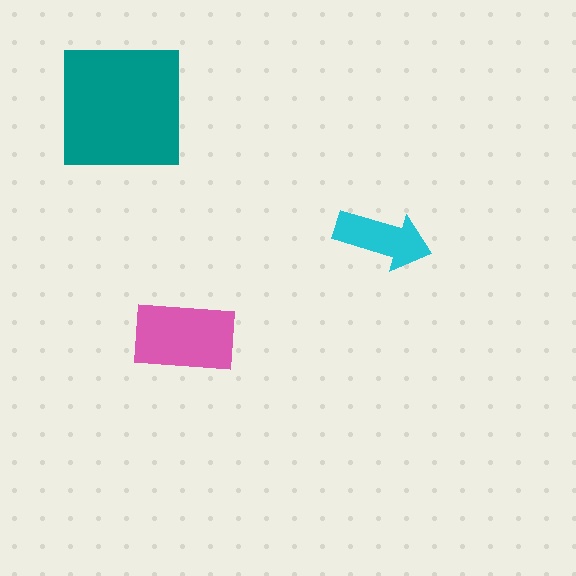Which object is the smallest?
The cyan arrow.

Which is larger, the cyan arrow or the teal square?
The teal square.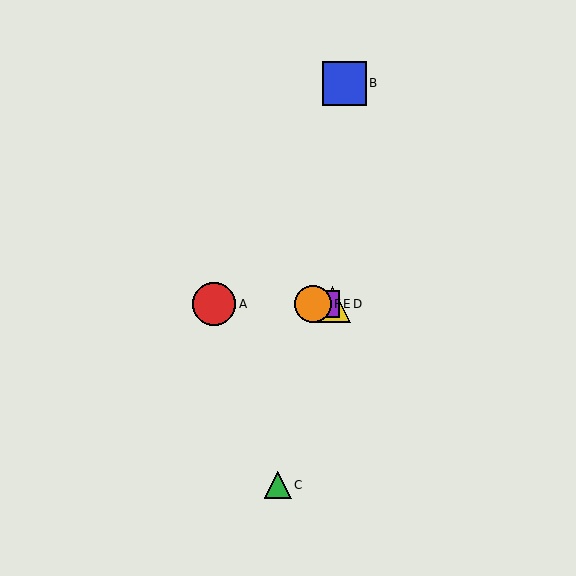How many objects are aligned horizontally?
4 objects (A, D, E, F) are aligned horizontally.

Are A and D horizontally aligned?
Yes, both are at y≈304.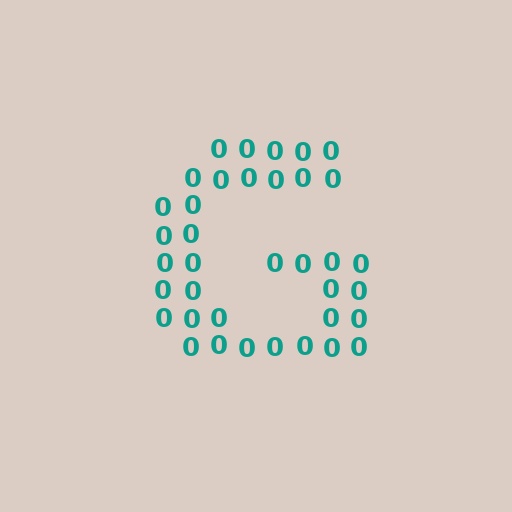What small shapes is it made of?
It is made of small digit 0's.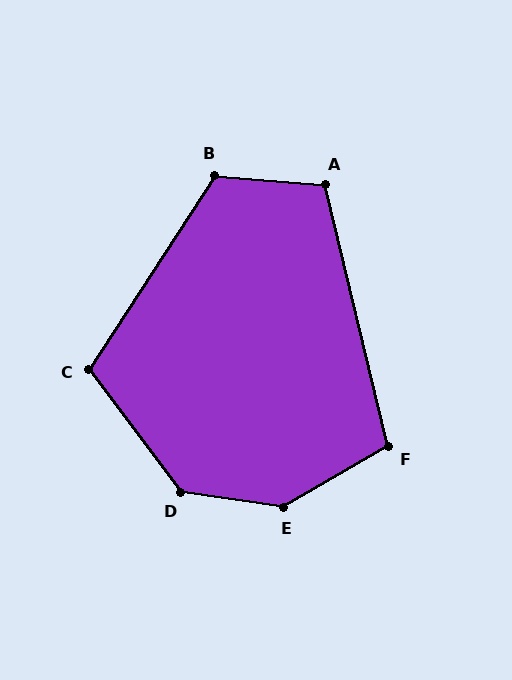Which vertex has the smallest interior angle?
F, at approximately 107 degrees.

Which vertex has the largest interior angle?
E, at approximately 141 degrees.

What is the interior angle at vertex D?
Approximately 135 degrees (obtuse).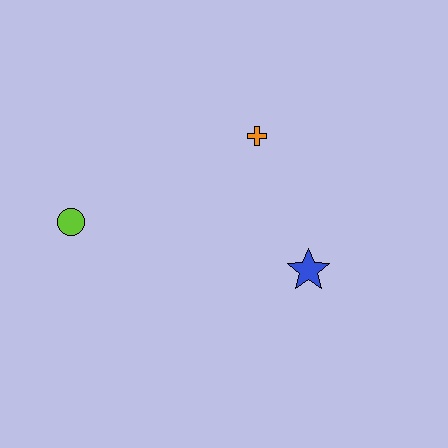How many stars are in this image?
There is 1 star.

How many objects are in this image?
There are 3 objects.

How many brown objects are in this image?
There are no brown objects.